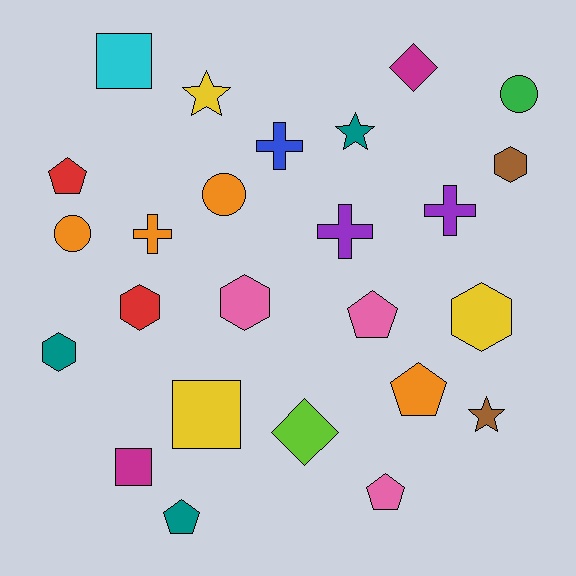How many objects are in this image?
There are 25 objects.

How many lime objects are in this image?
There is 1 lime object.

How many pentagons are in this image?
There are 5 pentagons.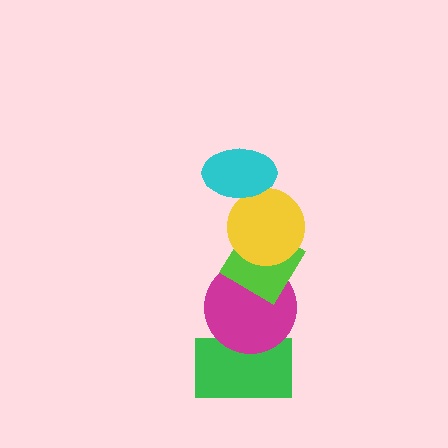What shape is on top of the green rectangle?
The magenta circle is on top of the green rectangle.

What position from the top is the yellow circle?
The yellow circle is 2nd from the top.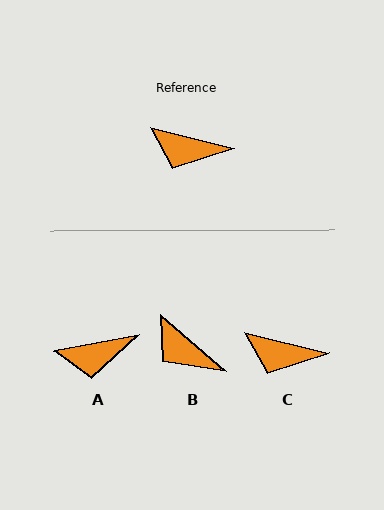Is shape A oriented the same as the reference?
No, it is off by about 24 degrees.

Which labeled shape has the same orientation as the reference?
C.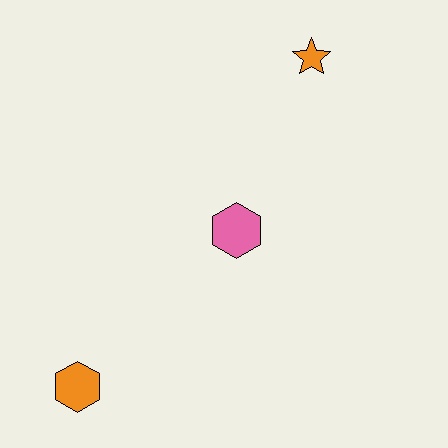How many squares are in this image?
There are no squares.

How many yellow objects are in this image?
There are no yellow objects.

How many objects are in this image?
There are 3 objects.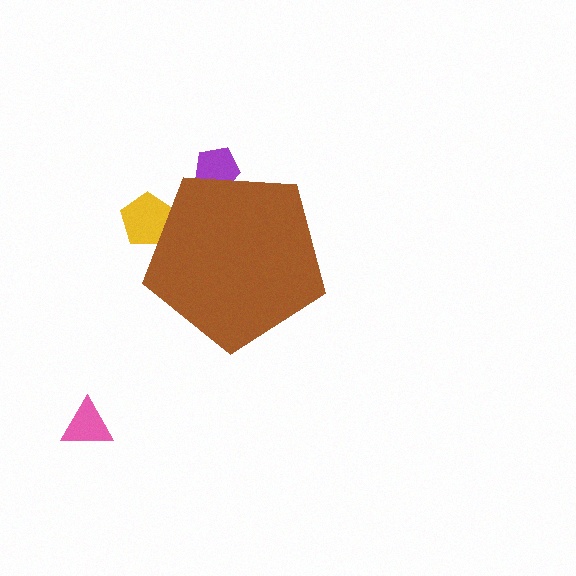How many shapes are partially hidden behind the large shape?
2 shapes are partially hidden.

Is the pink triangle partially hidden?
No, the pink triangle is fully visible.